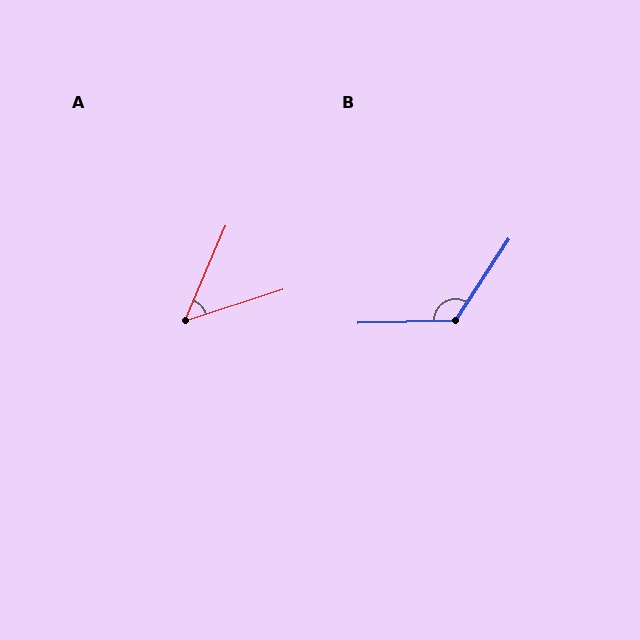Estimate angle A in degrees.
Approximately 49 degrees.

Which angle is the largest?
B, at approximately 125 degrees.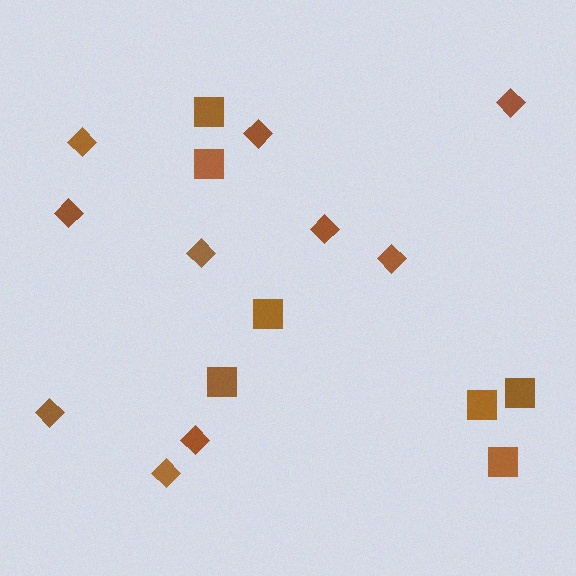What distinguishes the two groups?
There are 2 groups: one group of diamonds (10) and one group of squares (7).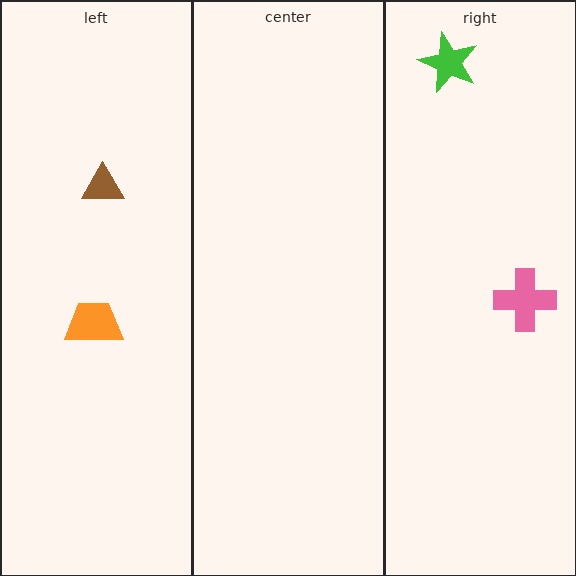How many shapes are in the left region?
2.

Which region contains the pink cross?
The right region.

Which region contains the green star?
The right region.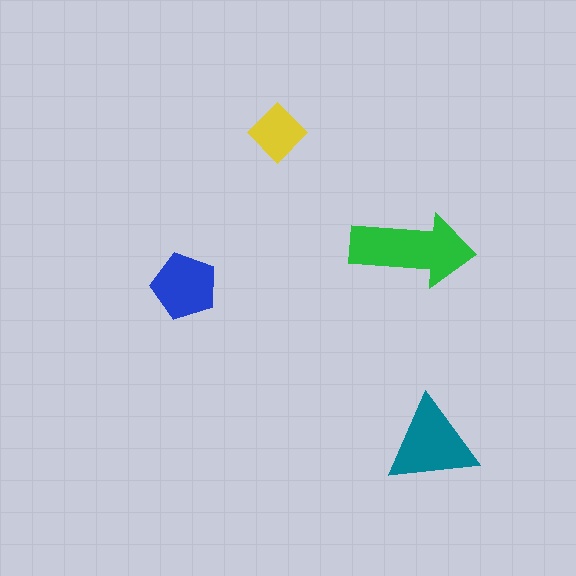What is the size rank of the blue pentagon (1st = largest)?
3rd.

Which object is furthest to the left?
The blue pentagon is leftmost.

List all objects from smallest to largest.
The yellow diamond, the blue pentagon, the teal triangle, the green arrow.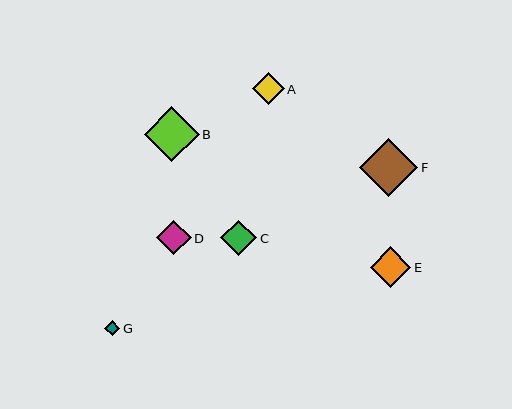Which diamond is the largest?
Diamond F is the largest with a size of approximately 58 pixels.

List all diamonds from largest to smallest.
From largest to smallest: F, B, E, C, D, A, G.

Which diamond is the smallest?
Diamond G is the smallest with a size of approximately 15 pixels.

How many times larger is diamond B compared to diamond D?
Diamond B is approximately 1.6 times the size of diamond D.